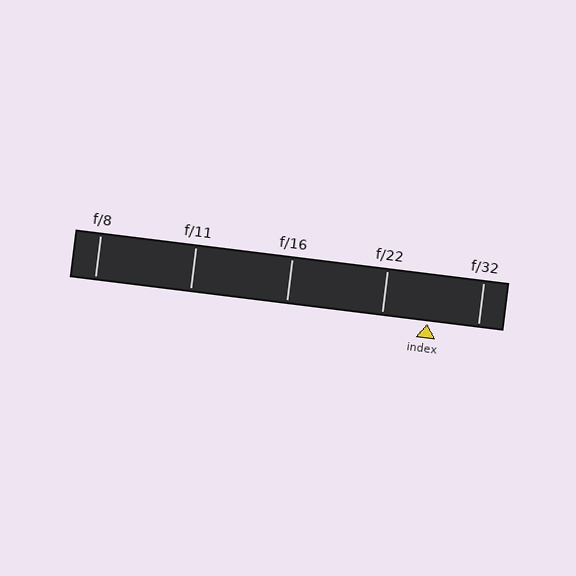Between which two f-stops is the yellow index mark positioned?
The index mark is between f/22 and f/32.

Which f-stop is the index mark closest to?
The index mark is closest to f/22.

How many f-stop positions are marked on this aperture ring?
There are 5 f-stop positions marked.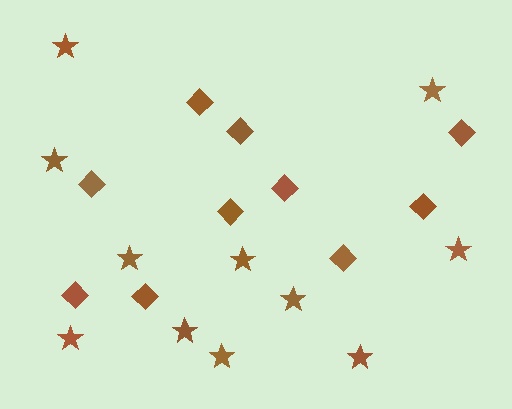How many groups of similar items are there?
There are 2 groups: one group of stars (11) and one group of diamonds (10).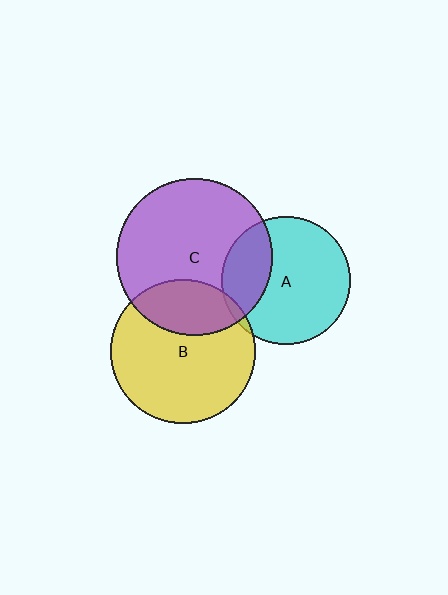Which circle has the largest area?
Circle C (purple).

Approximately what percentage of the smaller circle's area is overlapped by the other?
Approximately 25%.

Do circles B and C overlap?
Yes.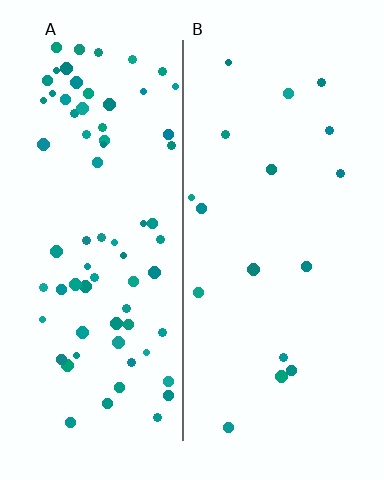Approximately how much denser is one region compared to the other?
Approximately 4.3× — region A over region B.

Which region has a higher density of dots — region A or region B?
A (the left).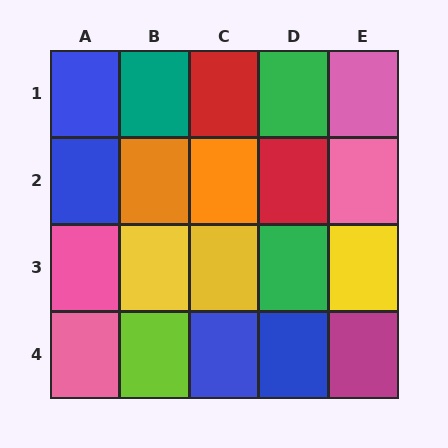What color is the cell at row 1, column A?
Blue.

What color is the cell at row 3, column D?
Green.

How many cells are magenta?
1 cell is magenta.